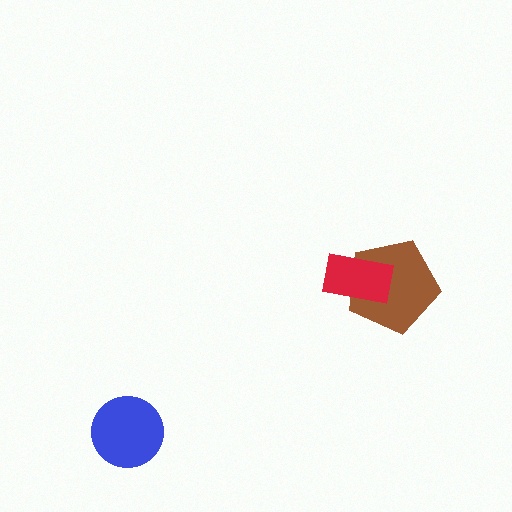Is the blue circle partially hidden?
No, no other shape covers it.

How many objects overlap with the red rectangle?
1 object overlaps with the red rectangle.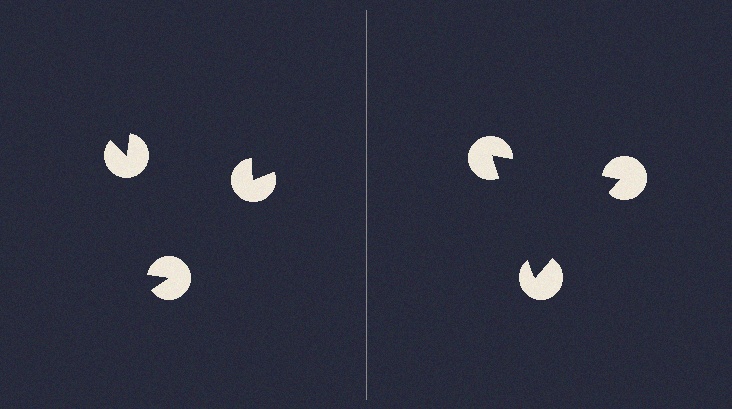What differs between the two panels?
The pac-man discs are positioned identically on both sides; only the wedge orientations differ. On the right they align to a triangle; on the left they are misaligned.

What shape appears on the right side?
An illusory triangle.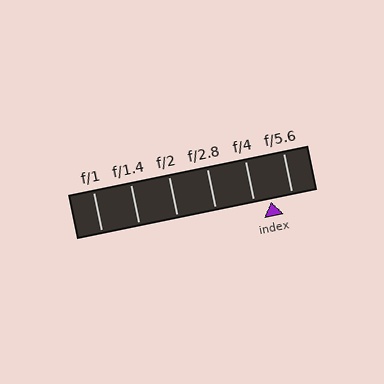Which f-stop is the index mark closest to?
The index mark is closest to f/4.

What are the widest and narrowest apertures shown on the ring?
The widest aperture shown is f/1 and the narrowest is f/5.6.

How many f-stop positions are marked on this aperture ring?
There are 6 f-stop positions marked.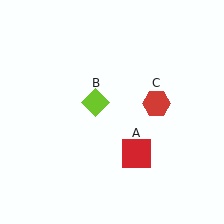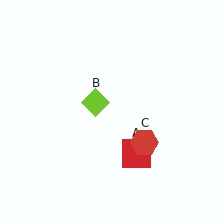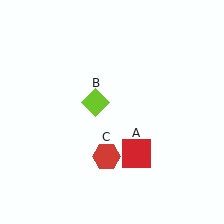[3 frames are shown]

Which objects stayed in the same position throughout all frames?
Red square (object A) and lime diamond (object B) remained stationary.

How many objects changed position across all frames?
1 object changed position: red hexagon (object C).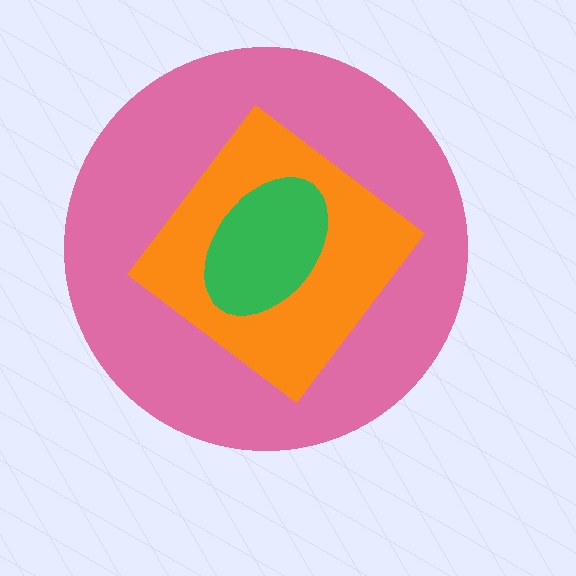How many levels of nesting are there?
3.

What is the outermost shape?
The pink circle.